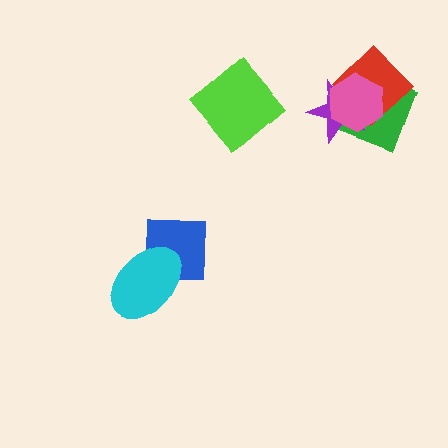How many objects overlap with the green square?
3 objects overlap with the green square.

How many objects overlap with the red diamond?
3 objects overlap with the red diamond.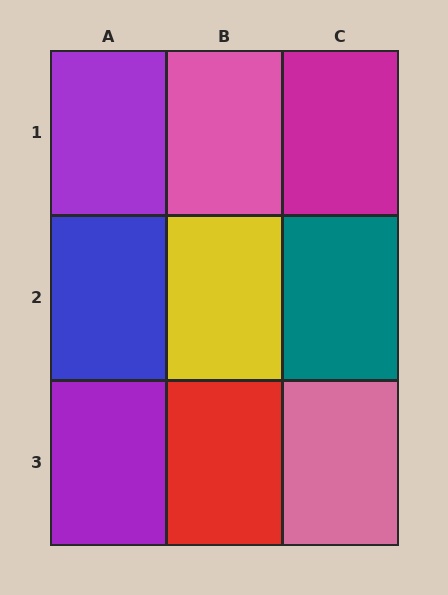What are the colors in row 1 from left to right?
Purple, pink, magenta.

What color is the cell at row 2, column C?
Teal.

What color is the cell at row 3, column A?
Purple.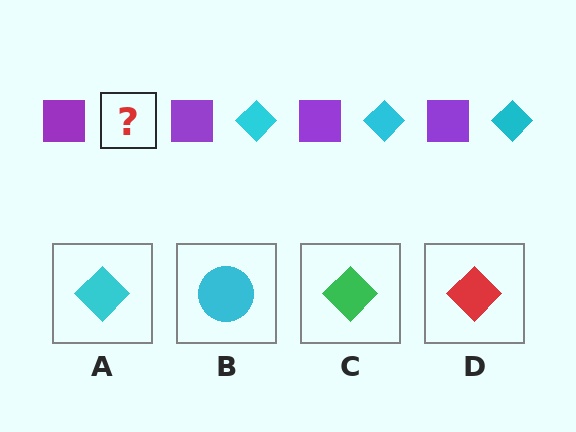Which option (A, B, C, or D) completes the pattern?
A.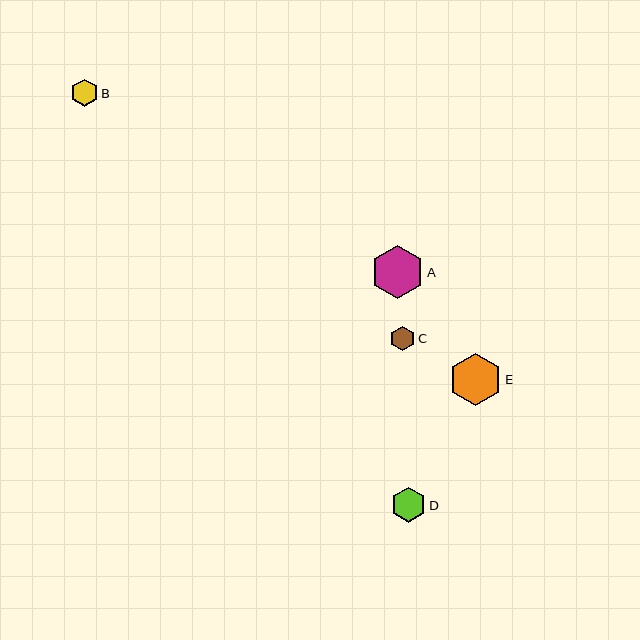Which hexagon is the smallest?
Hexagon C is the smallest with a size of approximately 25 pixels.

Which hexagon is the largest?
Hexagon A is the largest with a size of approximately 53 pixels.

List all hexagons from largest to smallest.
From largest to smallest: A, E, D, B, C.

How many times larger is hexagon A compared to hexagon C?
Hexagon A is approximately 2.1 times the size of hexagon C.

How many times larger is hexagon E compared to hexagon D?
Hexagon E is approximately 1.5 times the size of hexagon D.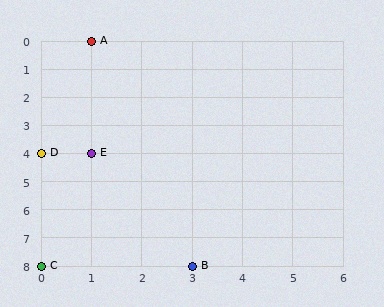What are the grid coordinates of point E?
Point E is at grid coordinates (1, 4).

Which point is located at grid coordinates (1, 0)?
Point A is at (1, 0).